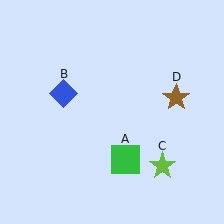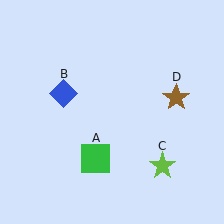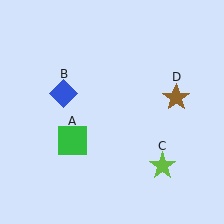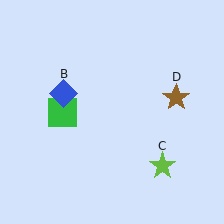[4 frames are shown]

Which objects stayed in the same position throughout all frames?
Blue diamond (object B) and lime star (object C) and brown star (object D) remained stationary.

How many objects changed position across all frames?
1 object changed position: green square (object A).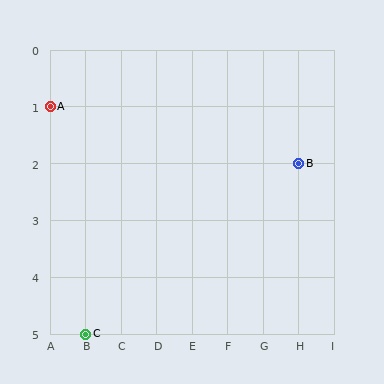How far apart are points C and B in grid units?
Points C and B are 6 columns and 3 rows apart (about 6.7 grid units diagonally).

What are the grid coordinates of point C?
Point C is at grid coordinates (B, 5).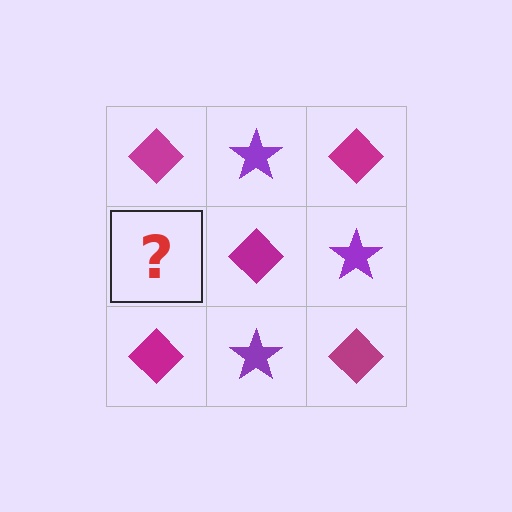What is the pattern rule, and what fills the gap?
The rule is that it alternates magenta diamond and purple star in a checkerboard pattern. The gap should be filled with a purple star.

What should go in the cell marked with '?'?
The missing cell should contain a purple star.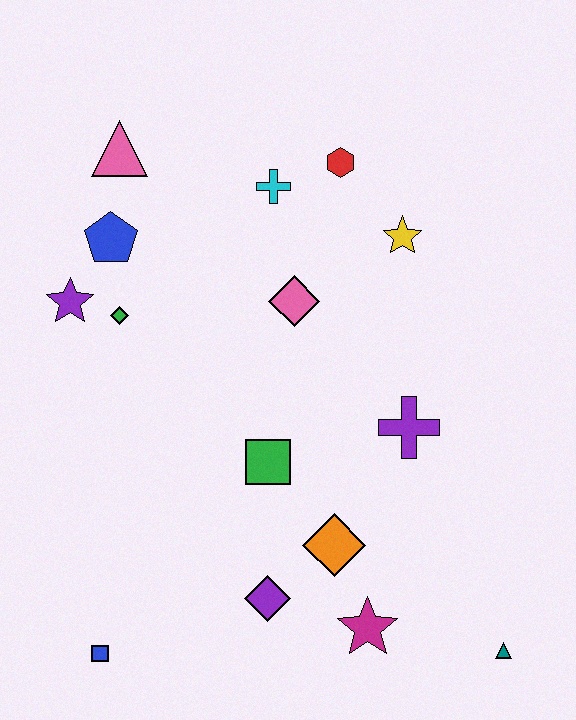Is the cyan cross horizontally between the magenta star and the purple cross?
No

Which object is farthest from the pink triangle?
The teal triangle is farthest from the pink triangle.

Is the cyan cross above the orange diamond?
Yes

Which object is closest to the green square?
The orange diamond is closest to the green square.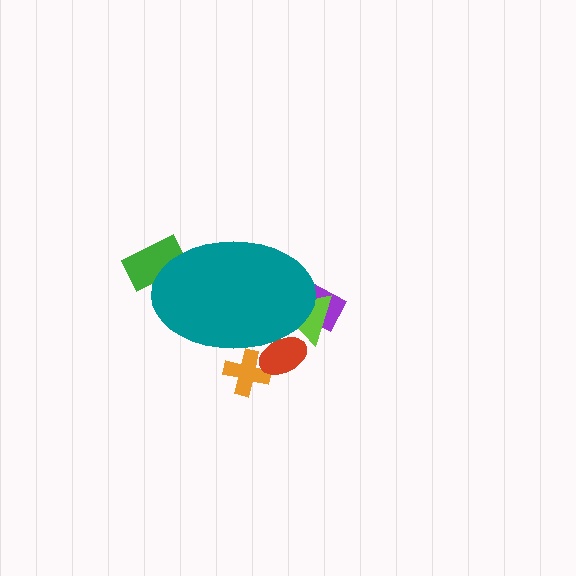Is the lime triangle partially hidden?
Yes, the lime triangle is partially hidden behind the teal ellipse.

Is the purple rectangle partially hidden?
Yes, the purple rectangle is partially hidden behind the teal ellipse.